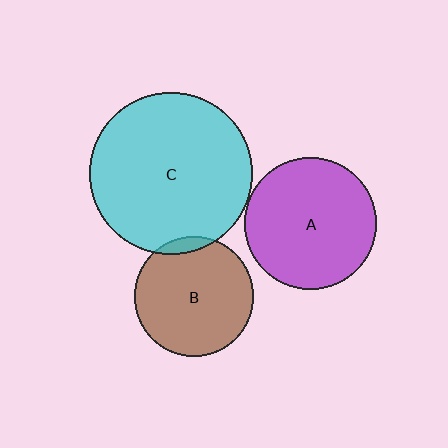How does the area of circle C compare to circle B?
Approximately 1.8 times.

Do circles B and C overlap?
Yes.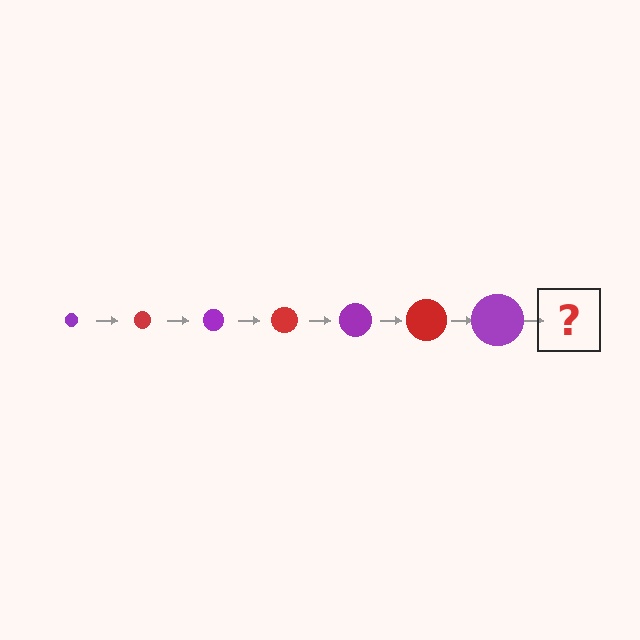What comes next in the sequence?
The next element should be a red circle, larger than the previous one.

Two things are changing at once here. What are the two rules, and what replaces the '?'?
The two rules are that the circle grows larger each step and the color cycles through purple and red. The '?' should be a red circle, larger than the previous one.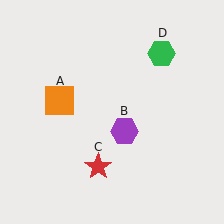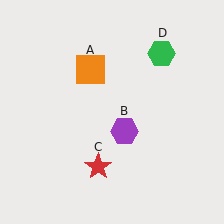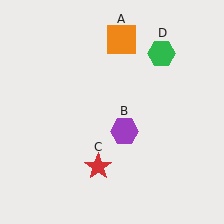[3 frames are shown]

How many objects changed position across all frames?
1 object changed position: orange square (object A).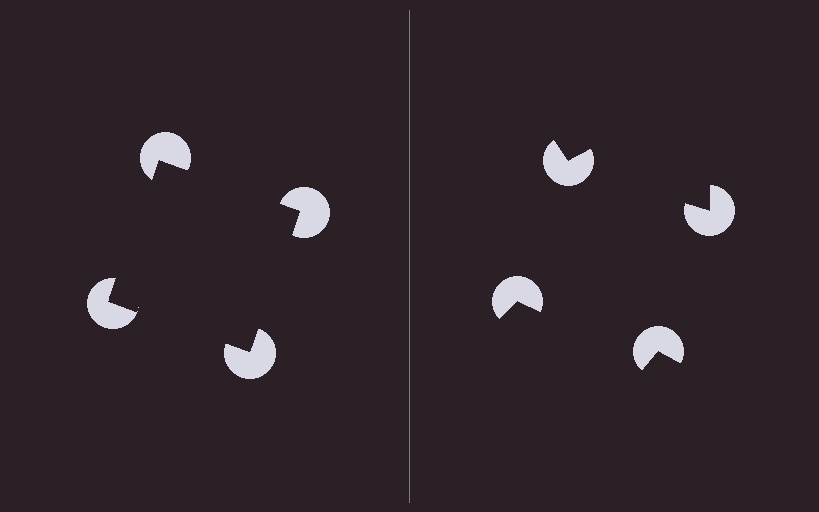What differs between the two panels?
The pac-man discs are positioned identically on both sides; only the wedge orientations differ. On the left they align to a square; on the right they are misaligned.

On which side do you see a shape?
An illusory square appears on the left side. On the right side the wedge cuts are rotated, so no coherent shape forms.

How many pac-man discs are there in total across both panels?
8 — 4 on each side.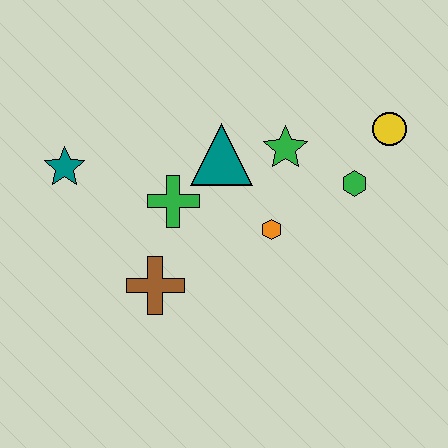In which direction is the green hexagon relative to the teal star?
The green hexagon is to the right of the teal star.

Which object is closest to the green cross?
The teal triangle is closest to the green cross.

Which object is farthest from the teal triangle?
The yellow circle is farthest from the teal triangle.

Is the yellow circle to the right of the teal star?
Yes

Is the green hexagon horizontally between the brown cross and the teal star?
No